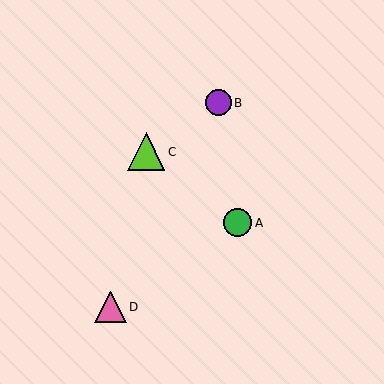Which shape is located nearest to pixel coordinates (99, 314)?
The pink triangle (labeled D) at (111, 307) is nearest to that location.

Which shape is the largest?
The lime triangle (labeled C) is the largest.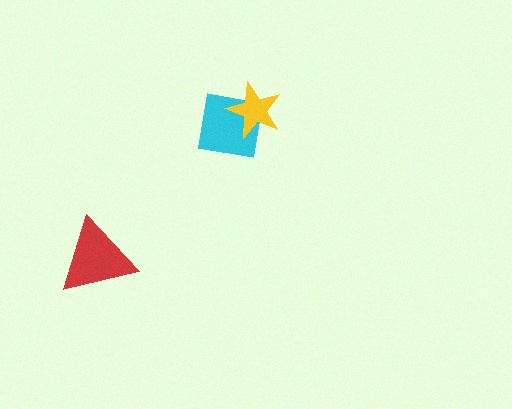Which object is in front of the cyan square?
The yellow star is in front of the cyan square.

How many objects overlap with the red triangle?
0 objects overlap with the red triangle.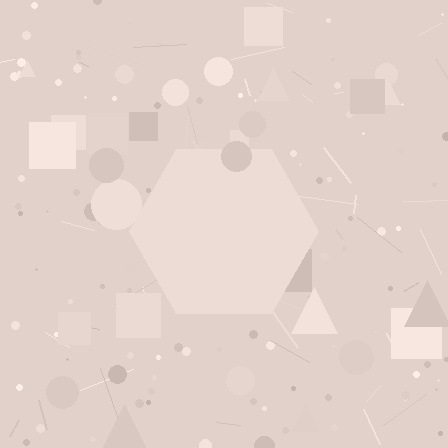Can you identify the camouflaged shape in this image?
The camouflaged shape is a hexagon.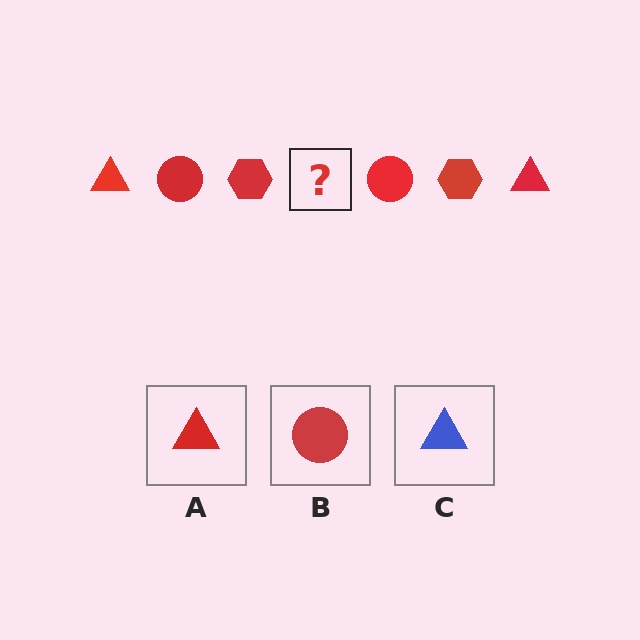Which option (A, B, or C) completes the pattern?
A.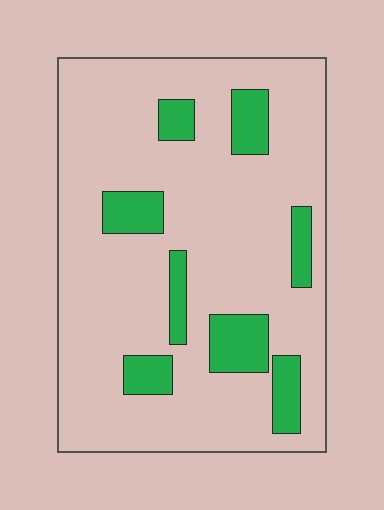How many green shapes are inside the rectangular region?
8.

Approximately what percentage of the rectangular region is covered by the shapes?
Approximately 15%.